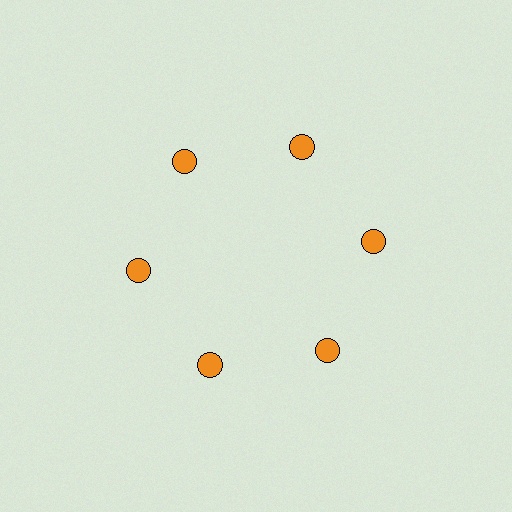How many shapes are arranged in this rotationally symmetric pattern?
There are 6 shapes, arranged in 6 groups of 1.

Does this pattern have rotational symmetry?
Yes, this pattern has 6-fold rotational symmetry. It looks the same after rotating 60 degrees around the center.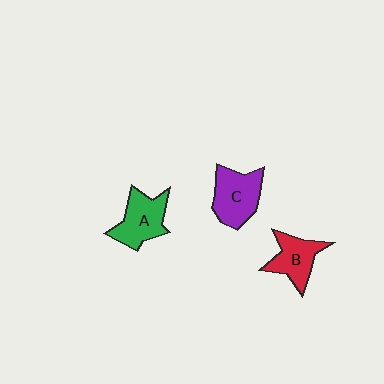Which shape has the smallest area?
Shape B (red).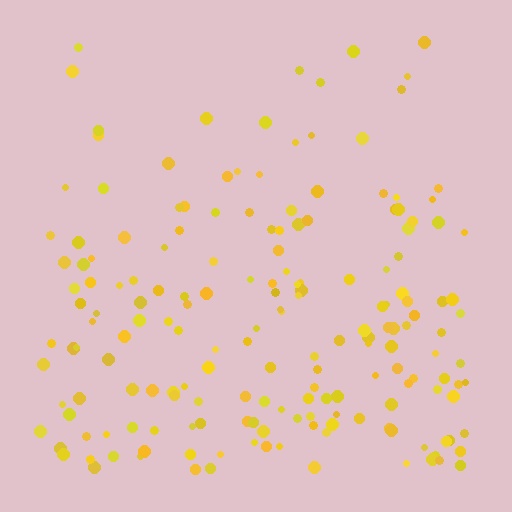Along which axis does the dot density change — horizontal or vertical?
Vertical.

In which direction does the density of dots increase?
From top to bottom, with the bottom side densest.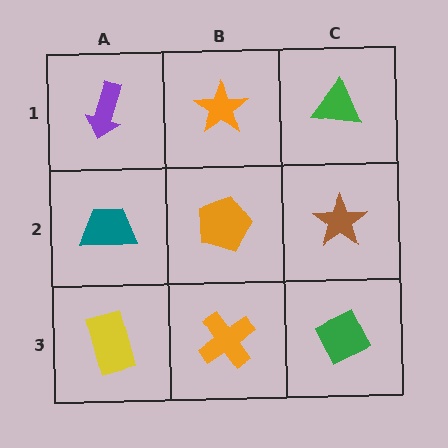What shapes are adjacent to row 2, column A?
A purple arrow (row 1, column A), a yellow rectangle (row 3, column A), an orange pentagon (row 2, column B).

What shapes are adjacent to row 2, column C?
A green triangle (row 1, column C), a green diamond (row 3, column C), an orange pentagon (row 2, column B).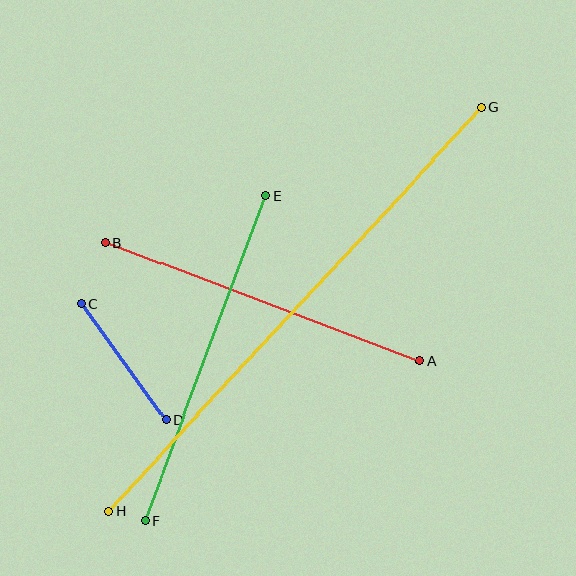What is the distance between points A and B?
The distance is approximately 337 pixels.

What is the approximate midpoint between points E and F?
The midpoint is at approximately (205, 358) pixels.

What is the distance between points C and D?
The distance is approximately 144 pixels.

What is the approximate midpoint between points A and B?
The midpoint is at approximately (263, 302) pixels.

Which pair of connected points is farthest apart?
Points G and H are farthest apart.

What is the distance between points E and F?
The distance is approximately 346 pixels.